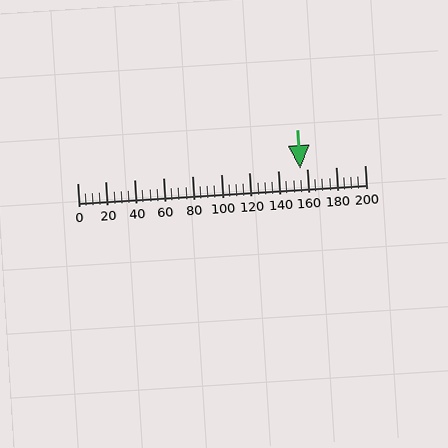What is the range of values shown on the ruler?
The ruler shows values from 0 to 200.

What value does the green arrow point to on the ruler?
The green arrow points to approximately 155.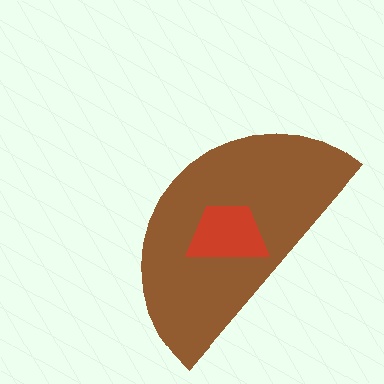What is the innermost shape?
The red trapezoid.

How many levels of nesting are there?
2.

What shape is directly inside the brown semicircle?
The red trapezoid.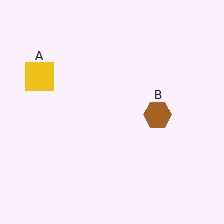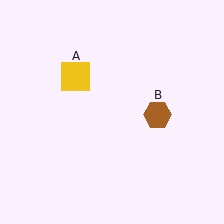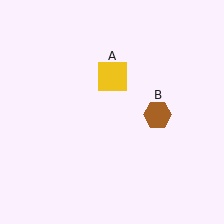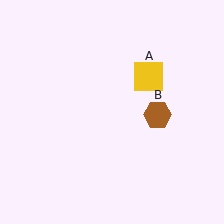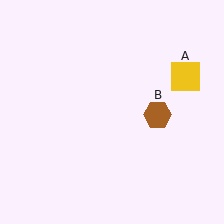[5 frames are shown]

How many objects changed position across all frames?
1 object changed position: yellow square (object A).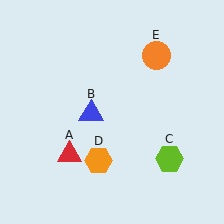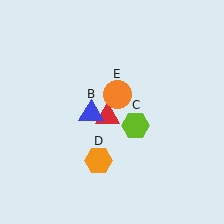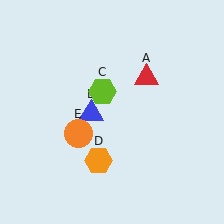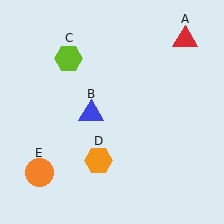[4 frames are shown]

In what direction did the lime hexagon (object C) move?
The lime hexagon (object C) moved up and to the left.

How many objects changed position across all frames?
3 objects changed position: red triangle (object A), lime hexagon (object C), orange circle (object E).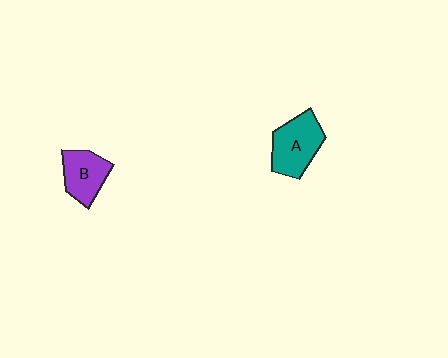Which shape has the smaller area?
Shape B (purple).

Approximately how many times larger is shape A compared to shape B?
Approximately 1.2 times.